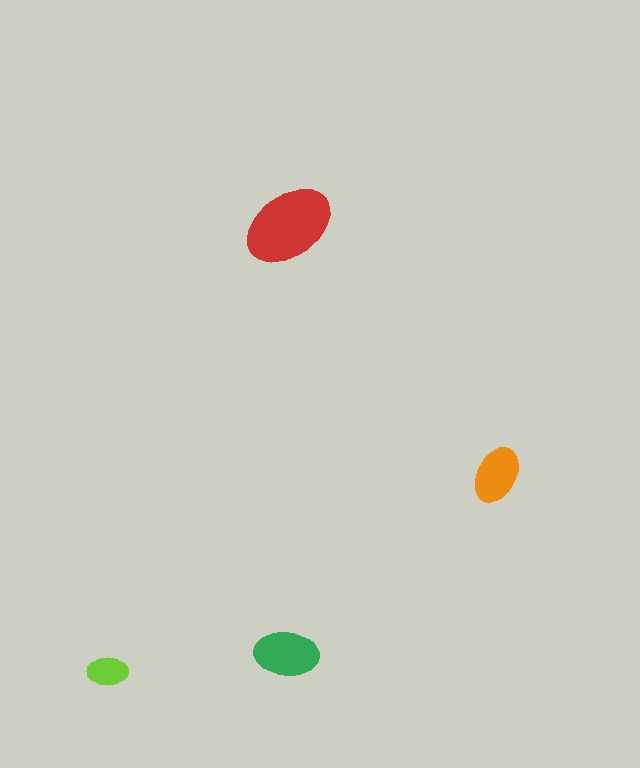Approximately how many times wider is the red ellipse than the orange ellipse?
About 1.5 times wider.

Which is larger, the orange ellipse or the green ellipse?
The green one.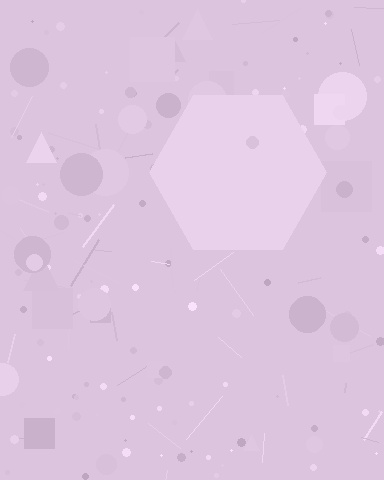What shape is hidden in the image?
A hexagon is hidden in the image.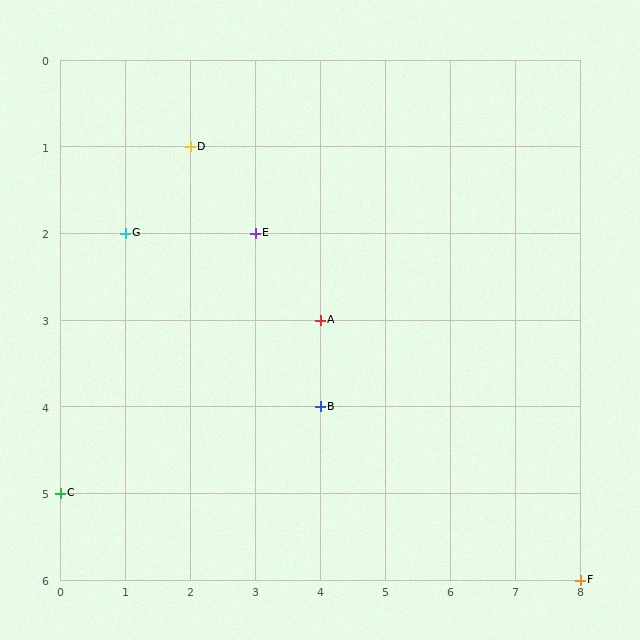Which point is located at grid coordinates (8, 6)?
Point F is at (8, 6).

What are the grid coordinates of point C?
Point C is at grid coordinates (0, 5).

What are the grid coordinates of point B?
Point B is at grid coordinates (4, 4).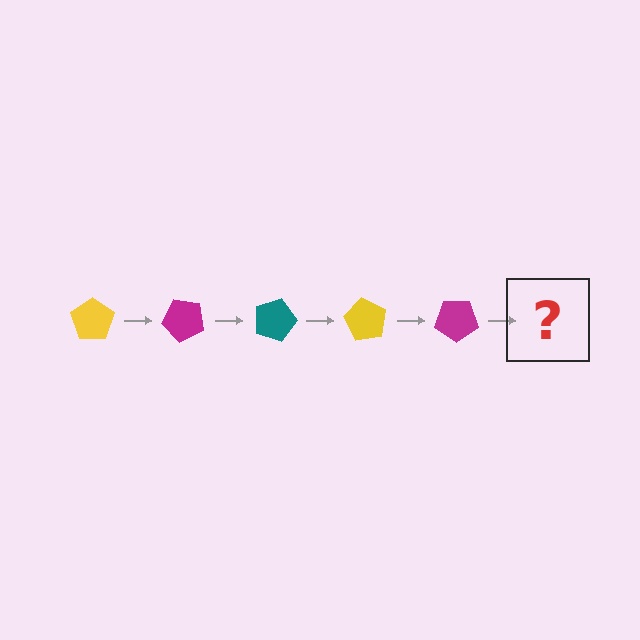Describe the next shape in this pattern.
It should be a teal pentagon, rotated 225 degrees from the start.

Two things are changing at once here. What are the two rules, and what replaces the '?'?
The two rules are that it rotates 45 degrees each step and the color cycles through yellow, magenta, and teal. The '?' should be a teal pentagon, rotated 225 degrees from the start.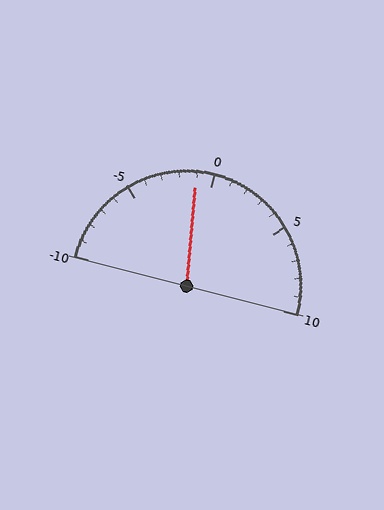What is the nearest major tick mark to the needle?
The nearest major tick mark is 0.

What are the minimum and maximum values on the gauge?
The gauge ranges from -10 to 10.